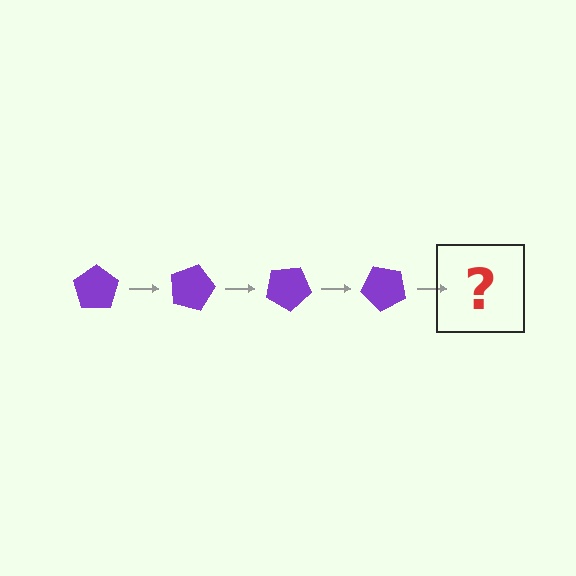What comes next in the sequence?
The next element should be a purple pentagon rotated 60 degrees.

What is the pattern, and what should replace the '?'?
The pattern is that the pentagon rotates 15 degrees each step. The '?' should be a purple pentagon rotated 60 degrees.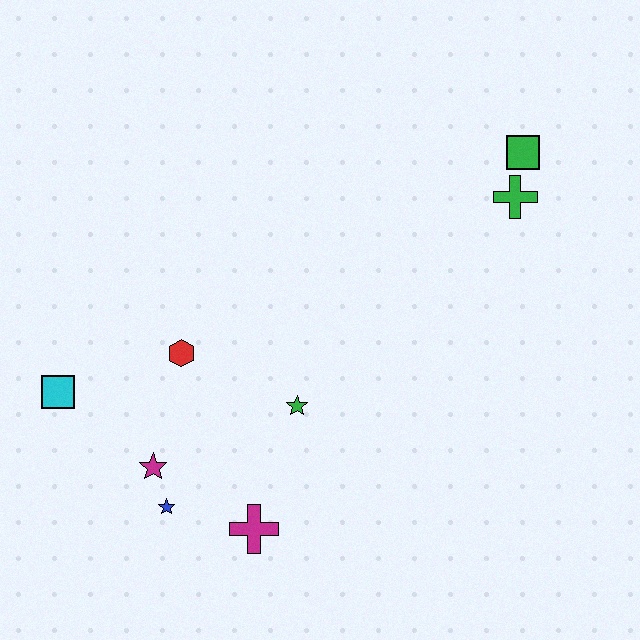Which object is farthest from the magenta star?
The green square is farthest from the magenta star.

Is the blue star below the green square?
Yes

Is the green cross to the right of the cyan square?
Yes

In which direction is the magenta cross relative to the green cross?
The magenta cross is below the green cross.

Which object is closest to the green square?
The green cross is closest to the green square.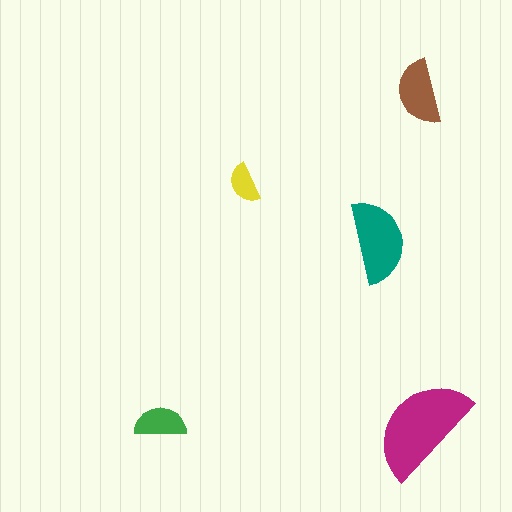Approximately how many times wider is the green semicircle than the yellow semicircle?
About 1.5 times wider.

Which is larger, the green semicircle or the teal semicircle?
The teal one.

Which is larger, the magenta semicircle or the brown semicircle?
The magenta one.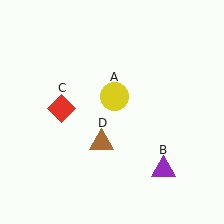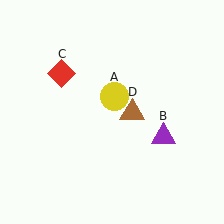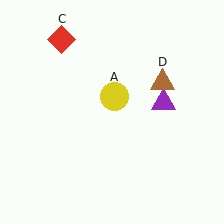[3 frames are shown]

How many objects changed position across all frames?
3 objects changed position: purple triangle (object B), red diamond (object C), brown triangle (object D).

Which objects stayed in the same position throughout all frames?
Yellow circle (object A) remained stationary.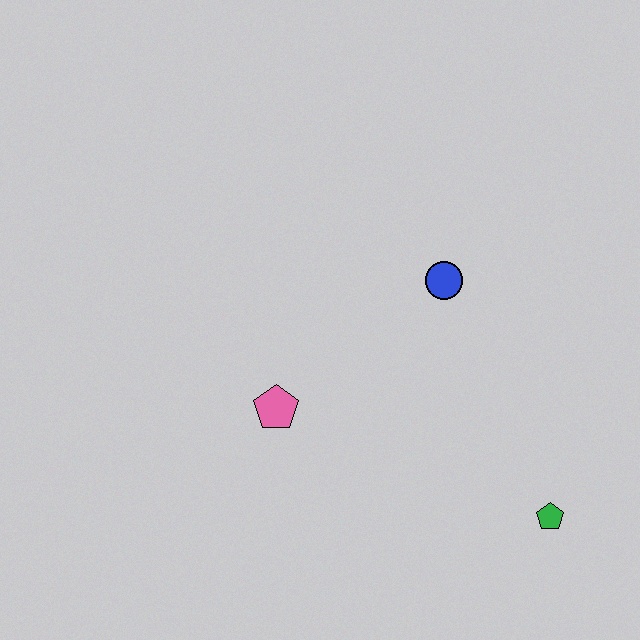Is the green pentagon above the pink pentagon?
No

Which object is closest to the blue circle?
The pink pentagon is closest to the blue circle.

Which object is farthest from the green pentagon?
The pink pentagon is farthest from the green pentagon.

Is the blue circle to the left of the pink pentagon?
No